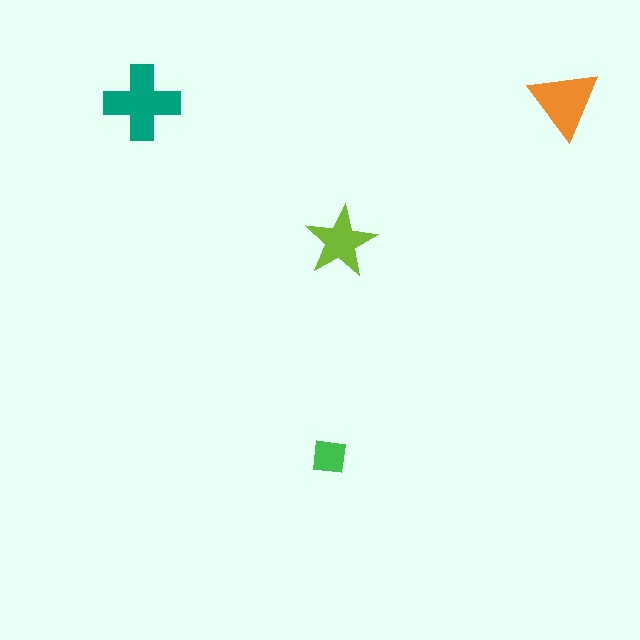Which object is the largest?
The teal cross.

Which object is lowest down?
The green square is bottommost.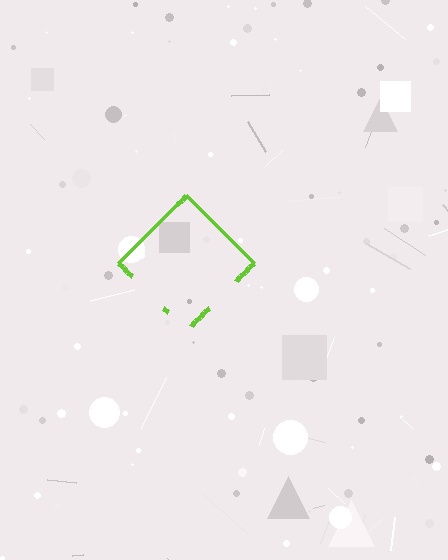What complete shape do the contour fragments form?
The contour fragments form a diamond.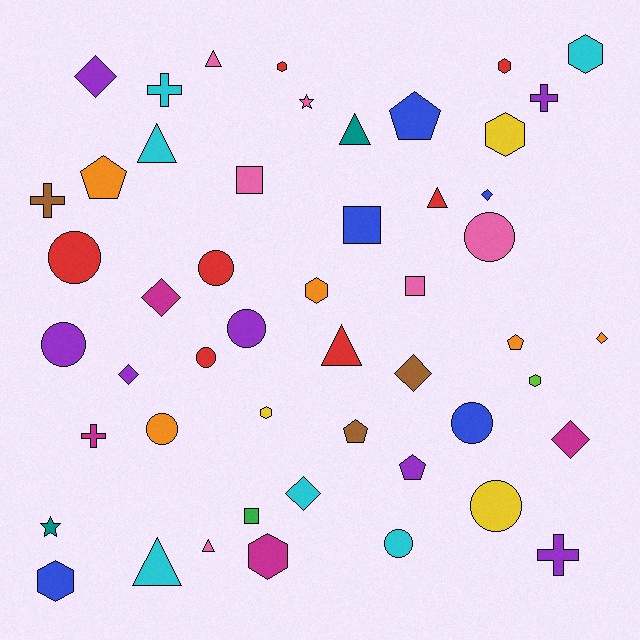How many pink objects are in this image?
There are 6 pink objects.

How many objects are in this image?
There are 50 objects.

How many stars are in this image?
There are 2 stars.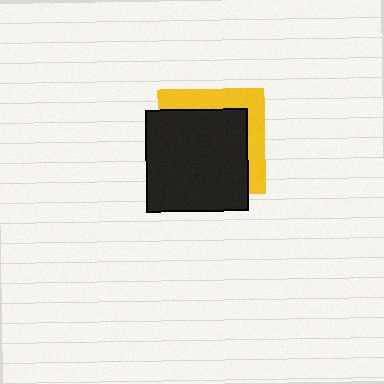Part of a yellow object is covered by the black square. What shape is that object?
It is a square.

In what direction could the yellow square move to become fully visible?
The yellow square could move toward the upper-right. That would shift it out from behind the black square entirely.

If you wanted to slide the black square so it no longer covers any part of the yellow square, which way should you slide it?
Slide it toward the lower-left — that is the most direct way to separate the two shapes.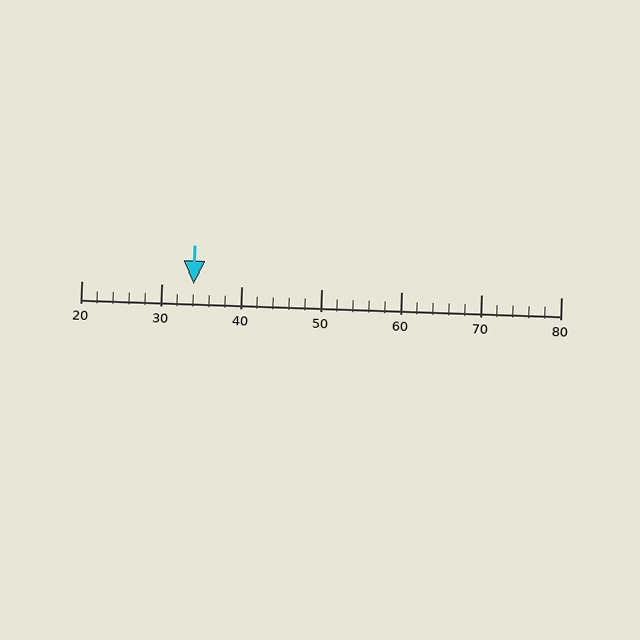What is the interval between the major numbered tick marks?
The major tick marks are spaced 10 units apart.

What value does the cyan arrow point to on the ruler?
The cyan arrow points to approximately 34.